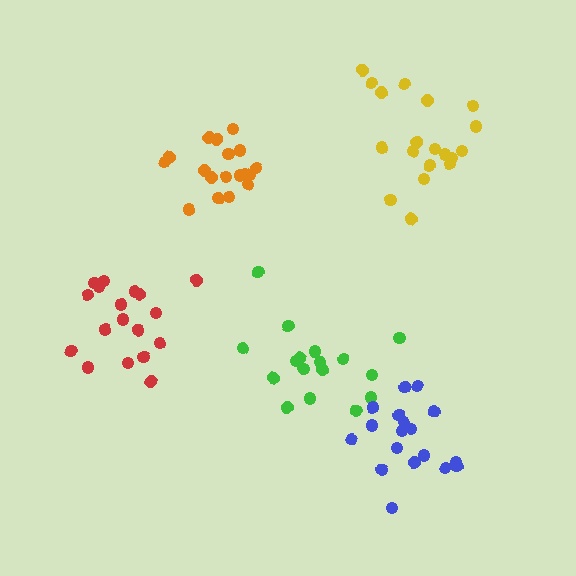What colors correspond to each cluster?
The clusters are colored: orange, yellow, green, blue, red.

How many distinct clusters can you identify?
There are 5 distinct clusters.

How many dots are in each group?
Group 1: 18 dots, Group 2: 19 dots, Group 3: 17 dots, Group 4: 18 dots, Group 5: 18 dots (90 total).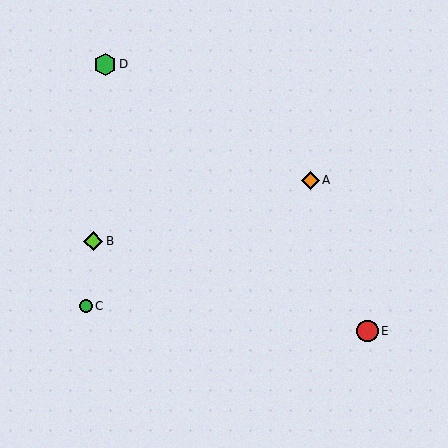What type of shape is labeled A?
Shape A is an orange diamond.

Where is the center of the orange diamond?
The center of the orange diamond is at (310, 180).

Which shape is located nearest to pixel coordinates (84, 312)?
The green circle (labeled C) at (86, 306) is nearest to that location.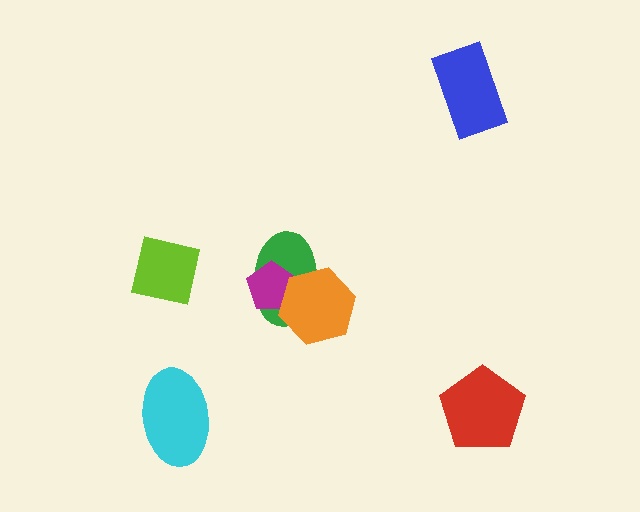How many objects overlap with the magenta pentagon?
2 objects overlap with the magenta pentagon.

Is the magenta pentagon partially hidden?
Yes, it is partially covered by another shape.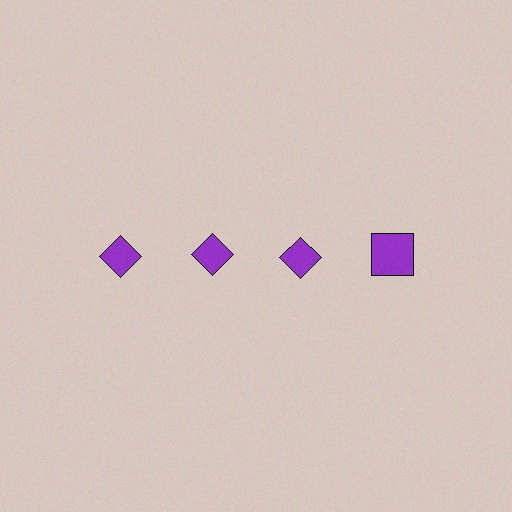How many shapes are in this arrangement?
There are 4 shapes arranged in a grid pattern.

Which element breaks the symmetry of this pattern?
The purple square in the top row, second from right column breaks the symmetry. All other shapes are purple diamonds.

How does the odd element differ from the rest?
It has a different shape: square instead of diamond.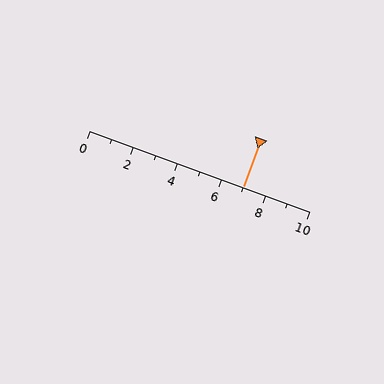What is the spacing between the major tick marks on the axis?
The major ticks are spaced 2 apart.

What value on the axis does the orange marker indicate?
The marker indicates approximately 7.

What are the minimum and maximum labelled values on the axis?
The axis runs from 0 to 10.